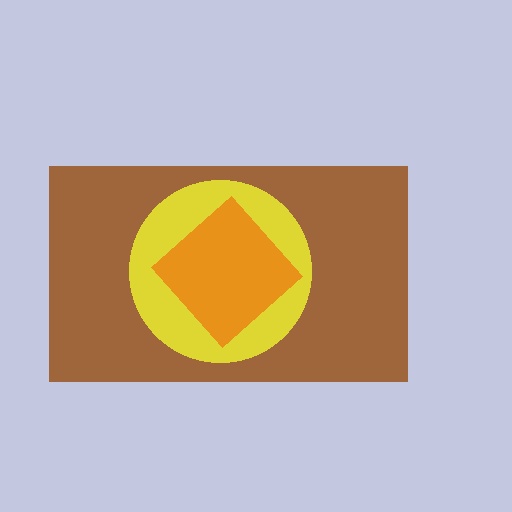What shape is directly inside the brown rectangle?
The yellow circle.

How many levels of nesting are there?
3.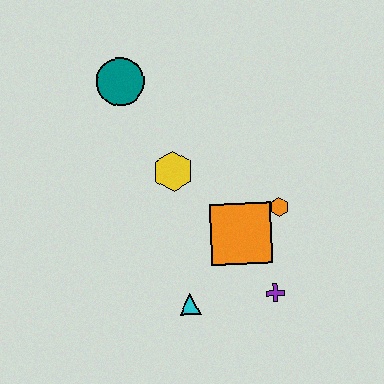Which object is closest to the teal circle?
The yellow hexagon is closest to the teal circle.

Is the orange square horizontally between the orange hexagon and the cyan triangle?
Yes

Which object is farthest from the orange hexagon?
The teal circle is farthest from the orange hexagon.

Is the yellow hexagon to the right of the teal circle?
Yes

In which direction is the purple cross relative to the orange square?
The purple cross is below the orange square.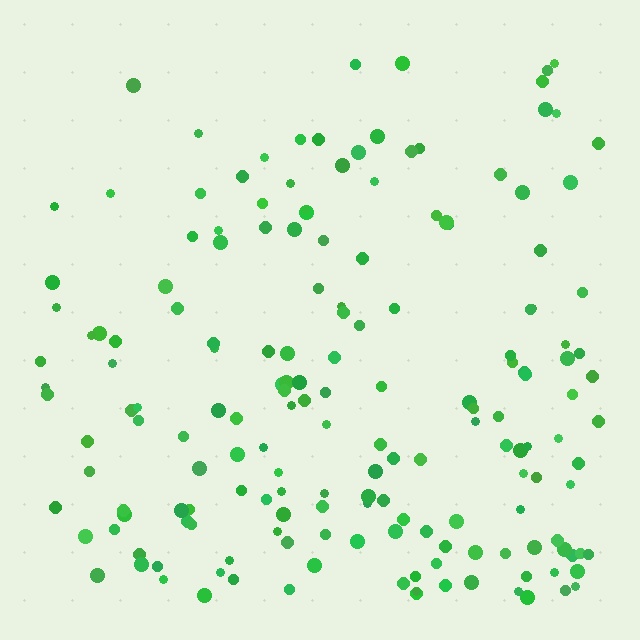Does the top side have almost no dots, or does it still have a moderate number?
Still a moderate number, just noticeably fewer than the bottom.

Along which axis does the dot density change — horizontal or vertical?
Vertical.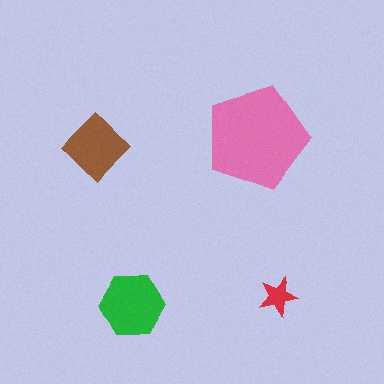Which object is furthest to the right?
The red star is rightmost.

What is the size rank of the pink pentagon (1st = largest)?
1st.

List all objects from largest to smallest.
The pink pentagon, the green hexagon, the brown diamond, the red star.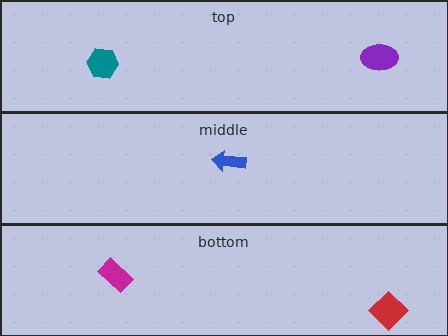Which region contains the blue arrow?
The middle region.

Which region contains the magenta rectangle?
The bottom region.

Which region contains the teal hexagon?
The top region.